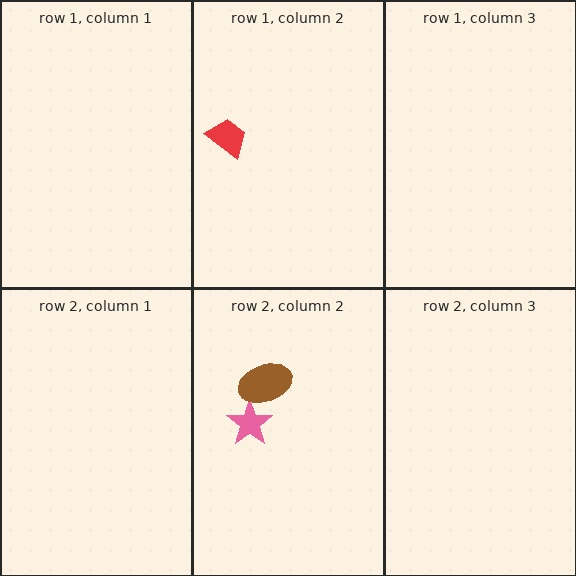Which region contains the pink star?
The row 2, column 2 region.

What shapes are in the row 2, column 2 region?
The pink star, the brown ellipse.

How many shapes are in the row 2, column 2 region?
2.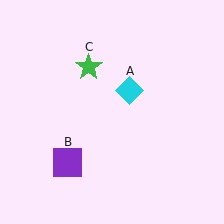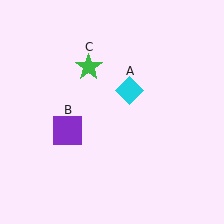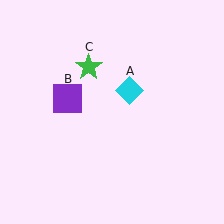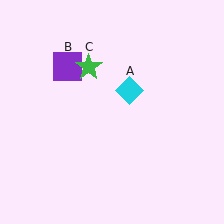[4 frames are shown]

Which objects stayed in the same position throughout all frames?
Cyan diamond (object A) and green star (object C) remained stationary.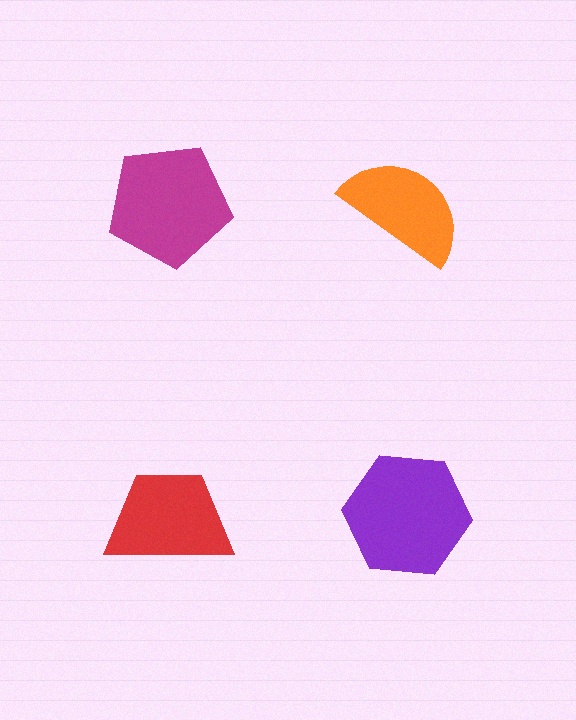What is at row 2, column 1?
A red trapezoid.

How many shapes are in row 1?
2 shapes.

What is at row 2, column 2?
A purple hexagon.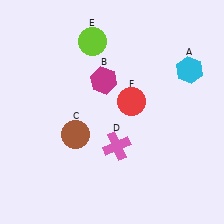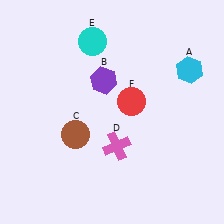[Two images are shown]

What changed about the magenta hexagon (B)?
In Image 1, B is magenta. In Image 2, it changed to purple.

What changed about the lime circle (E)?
In Image 1, E is lime. In Image 2, it changed to cyan.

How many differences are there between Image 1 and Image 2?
There are 2 differences between the two images.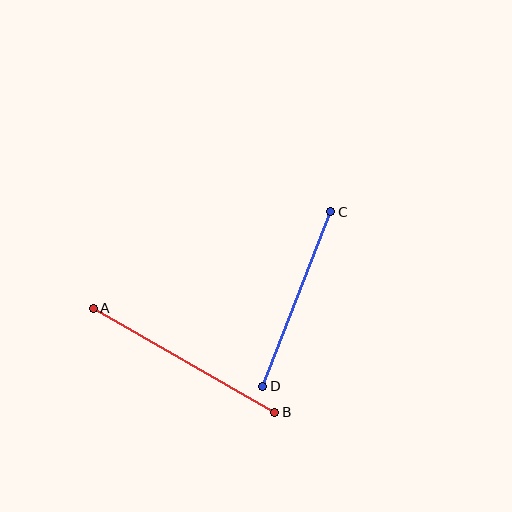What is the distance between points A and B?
The distance is approximately 209 pixels.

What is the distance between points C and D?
The distance is approximately 187 pixels.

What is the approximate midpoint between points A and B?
The midpoint is at approximately (184, 360) pixels.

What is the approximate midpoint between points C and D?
The midpoint is at approximately (297, 299) pixels.